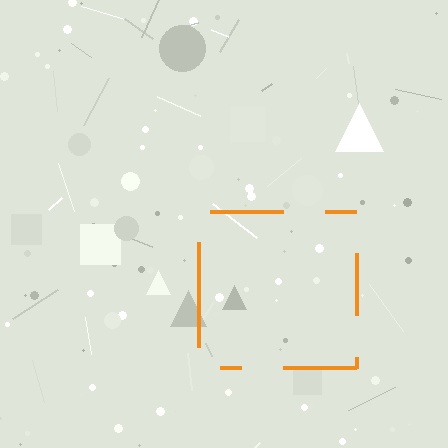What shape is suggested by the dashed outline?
The dashed outline suggests a square.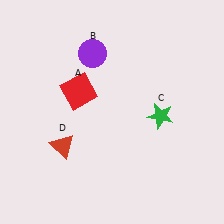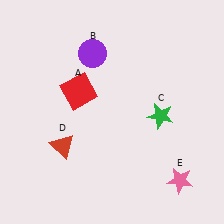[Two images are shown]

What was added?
A pink star (E) was added in Image 2.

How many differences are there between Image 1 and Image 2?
There is 1 difference between the two images.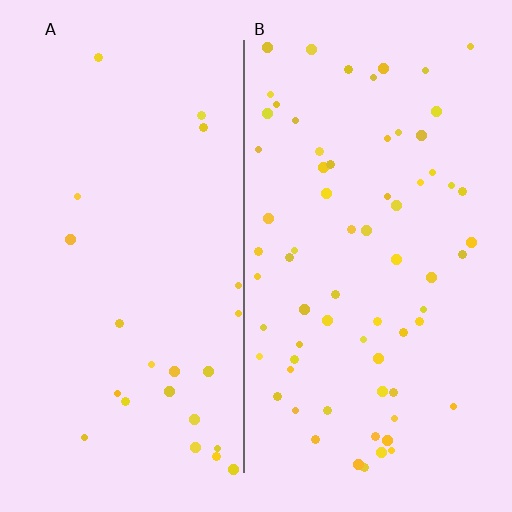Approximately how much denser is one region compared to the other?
Approximately 2.9× — region B over region A.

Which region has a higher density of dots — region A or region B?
B (the right).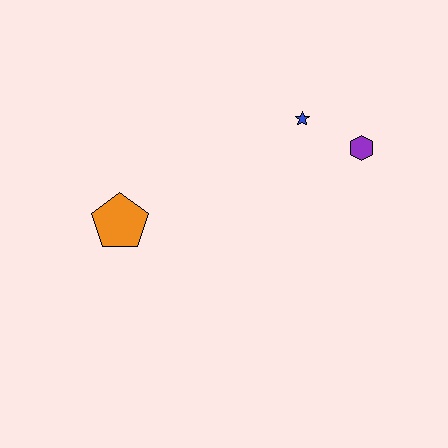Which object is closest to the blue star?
The purple hexagon is closest to the blue star.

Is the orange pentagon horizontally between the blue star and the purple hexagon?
No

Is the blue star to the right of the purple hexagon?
No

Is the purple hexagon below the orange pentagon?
No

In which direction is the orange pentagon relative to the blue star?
The orange pentagon is to the left of the blue star.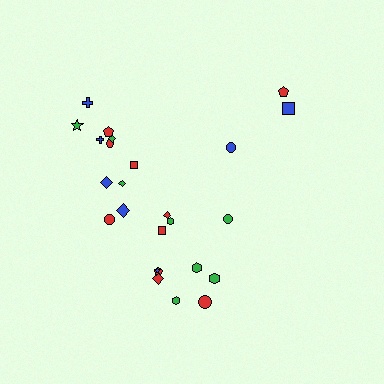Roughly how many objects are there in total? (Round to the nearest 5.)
Roughly 25 objects in total.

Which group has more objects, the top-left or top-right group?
The top-left group.